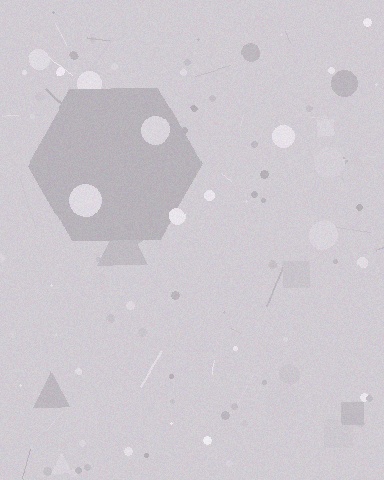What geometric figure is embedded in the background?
A hexagon is embedded in the background.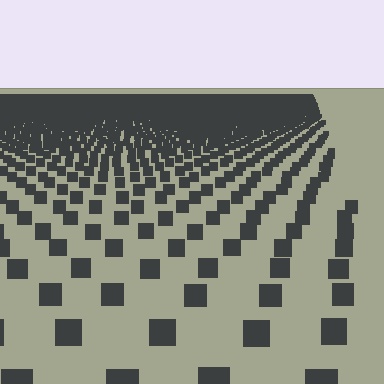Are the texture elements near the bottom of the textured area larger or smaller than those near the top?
Larger. Near the bottom, elements are closer to the viewer and appear at a bigger on-screen size.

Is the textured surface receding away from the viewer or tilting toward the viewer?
The surface is receding away from the viewer. Texture elements get smaller and denser toward the top.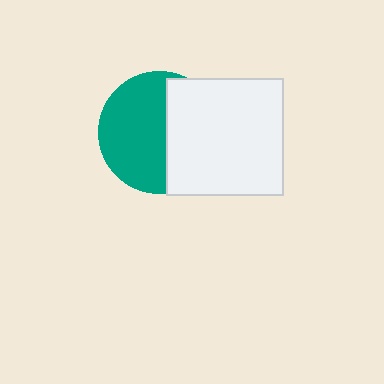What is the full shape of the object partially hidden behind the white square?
The partially hidden object is a teal circle.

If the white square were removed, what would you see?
You would see the complete teal circle.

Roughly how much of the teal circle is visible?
About half of it is visible (roughly 57%).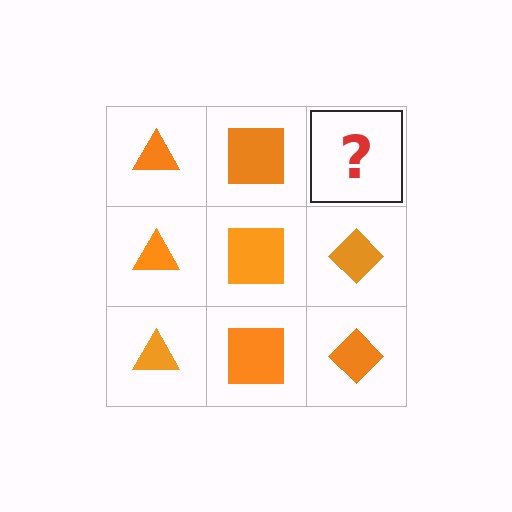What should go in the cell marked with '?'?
The missing cell should contain an orange diamond.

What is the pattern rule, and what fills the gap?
The rule is that each column has a consistent shape. The gap should be filled with an orange diamond.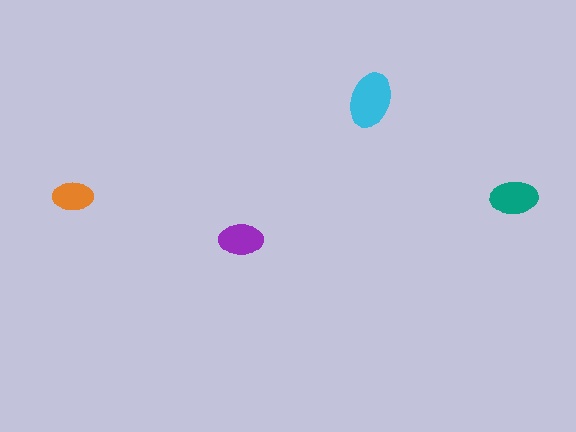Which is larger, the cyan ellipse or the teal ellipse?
The cyan one.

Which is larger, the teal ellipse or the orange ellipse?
The teal one.